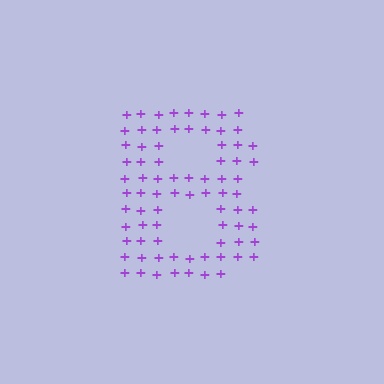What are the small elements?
The small elements are plus signs.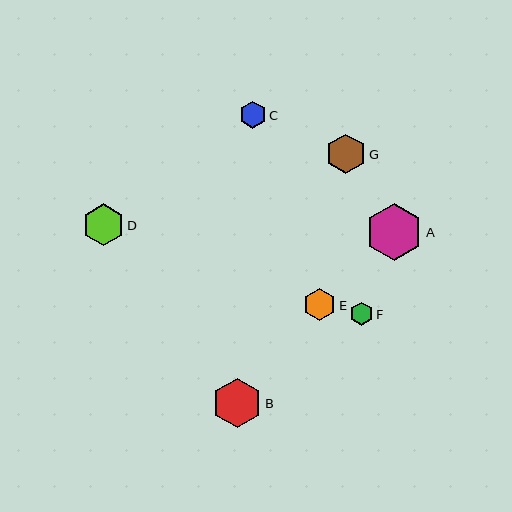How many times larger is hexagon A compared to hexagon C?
Hexagon A is approximately 2.1 times the size of hexagon C.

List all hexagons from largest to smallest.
From largest to smallest: A, B, D, G, E, C, F.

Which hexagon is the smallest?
Hexagon F is the smallest with a size of approximately 23 pixels.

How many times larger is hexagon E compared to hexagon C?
Hexagon E is approximately 1.2 times the size of hexagon C.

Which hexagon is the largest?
Hexagon A is the largest with a size of approximately 57 pixels.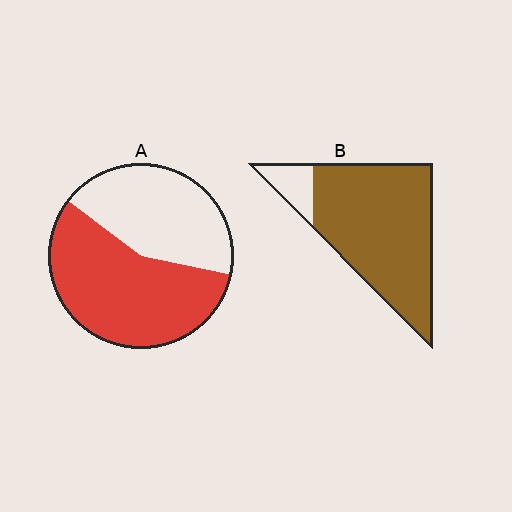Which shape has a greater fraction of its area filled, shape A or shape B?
Shape B.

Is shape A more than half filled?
Yes.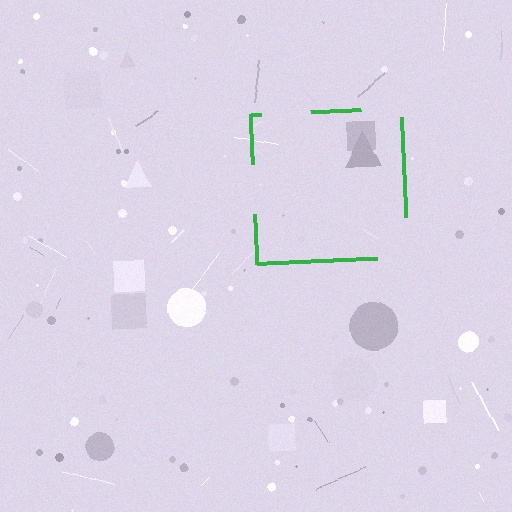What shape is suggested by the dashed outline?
The dashed outline suggests a square.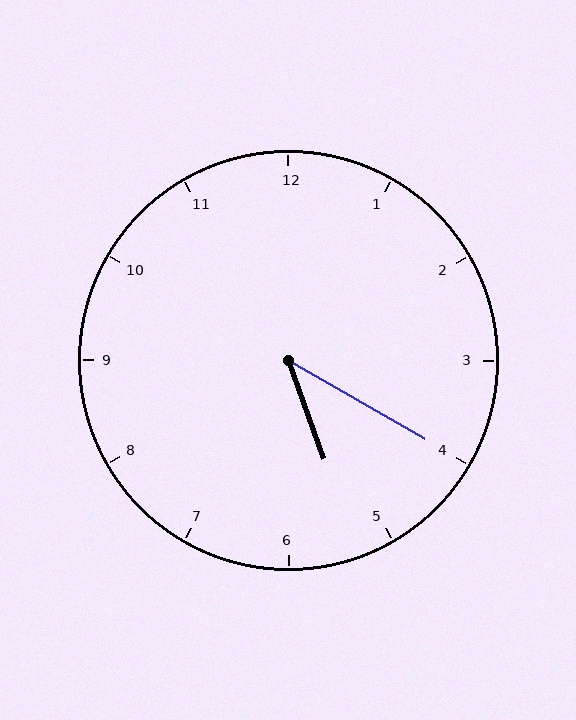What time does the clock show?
5:20.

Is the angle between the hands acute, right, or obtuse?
It is acute.